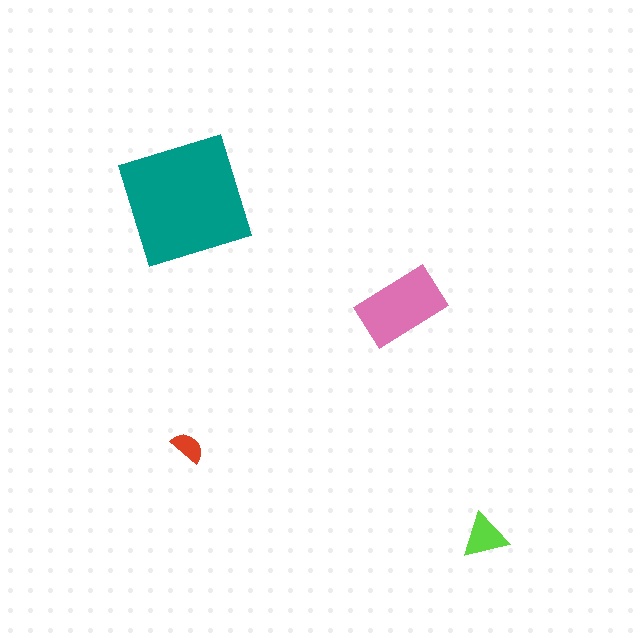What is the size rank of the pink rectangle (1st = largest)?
2nd.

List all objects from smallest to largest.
The red semicircle, the lime triangle, the pink rectangle, the teal square.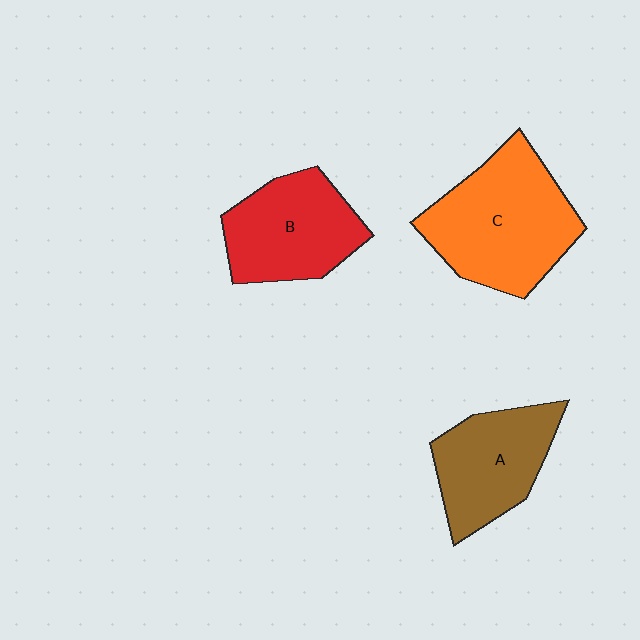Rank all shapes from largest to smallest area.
From largest to smallest: C (orange), B (red), A (brown).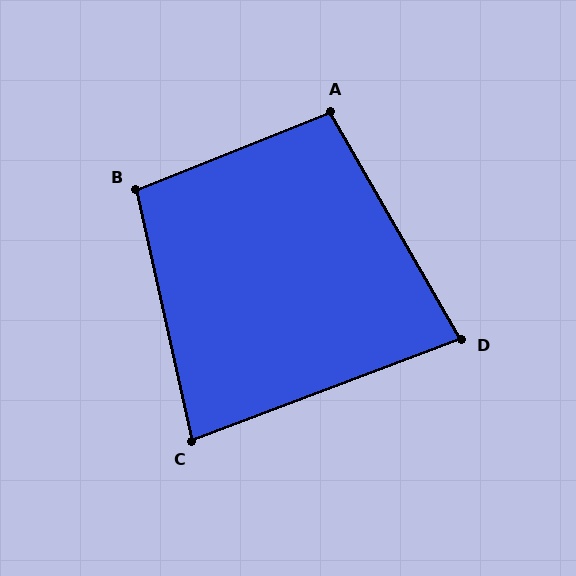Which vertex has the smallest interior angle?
D, at approximately 81 degrees.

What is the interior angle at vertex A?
Approximately 98 degrees (obtuse).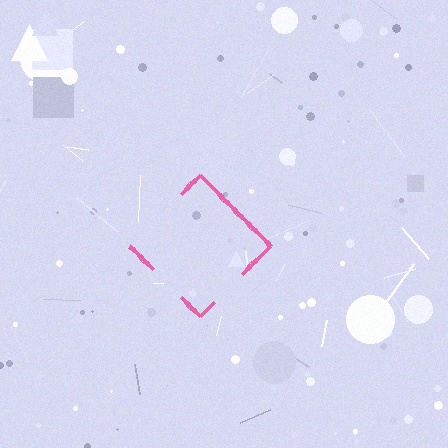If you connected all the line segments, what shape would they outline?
They would outline a diamond.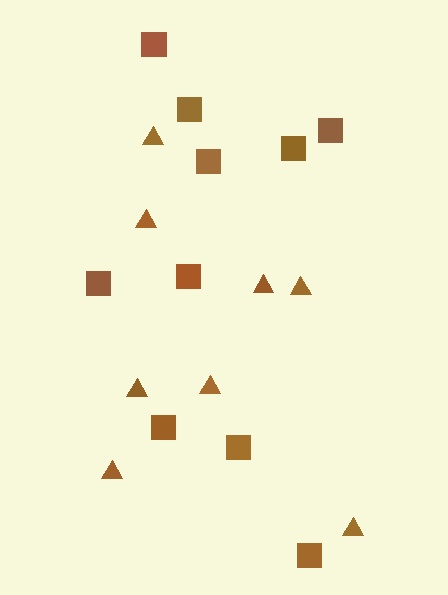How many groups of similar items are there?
There are 2 groups: one group of squares (10) and one group of triangles (8).